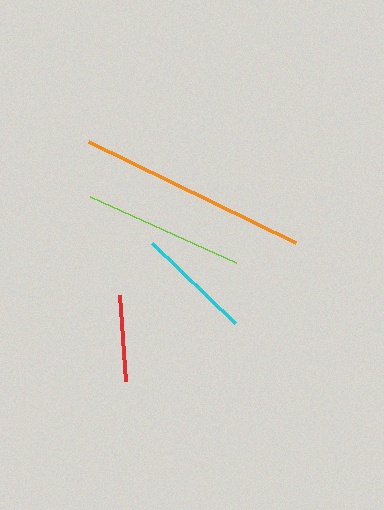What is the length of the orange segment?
The orange segment is approximately 230 pixels long.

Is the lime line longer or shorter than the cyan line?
The lime line is longer than the cyan line.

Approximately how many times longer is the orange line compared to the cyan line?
The orange line is approximately 2.0 times the length of the cyan line.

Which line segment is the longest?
The orange line is the longest at approximately 230 pixels.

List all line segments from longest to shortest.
From longest to shortest: orange, lime, cyan, red.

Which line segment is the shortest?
The red line is the shortest at approximately 87 pixels.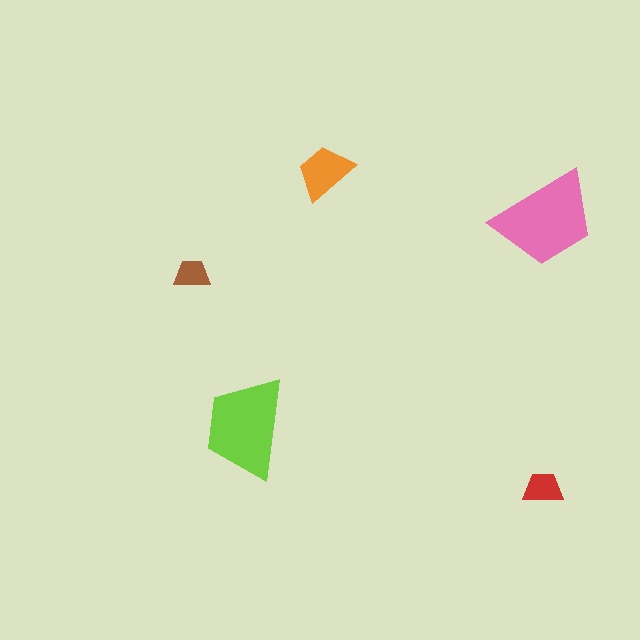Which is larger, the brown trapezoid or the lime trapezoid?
The lime one.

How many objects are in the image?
There are 5 objects in the image.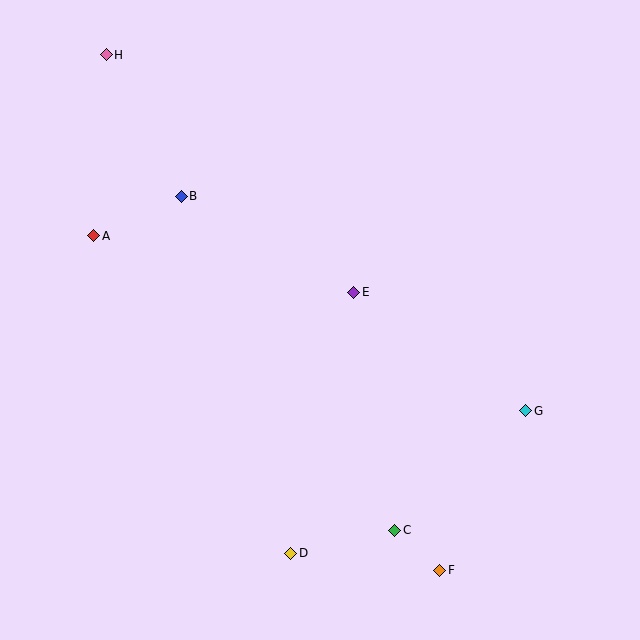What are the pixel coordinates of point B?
Point B is at (181, 196).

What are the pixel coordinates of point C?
Point C is at (395, 530).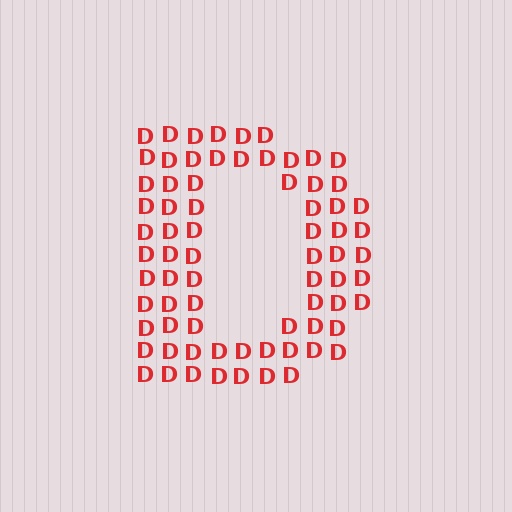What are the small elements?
The small elements are letter D's.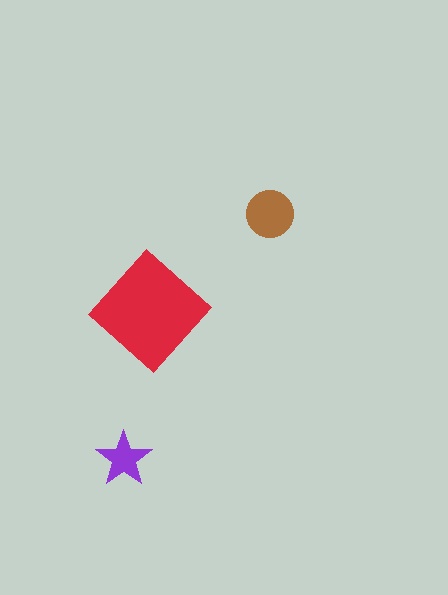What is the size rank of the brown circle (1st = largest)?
2nd.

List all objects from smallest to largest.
The purple star, the brown circle, the red diamond.